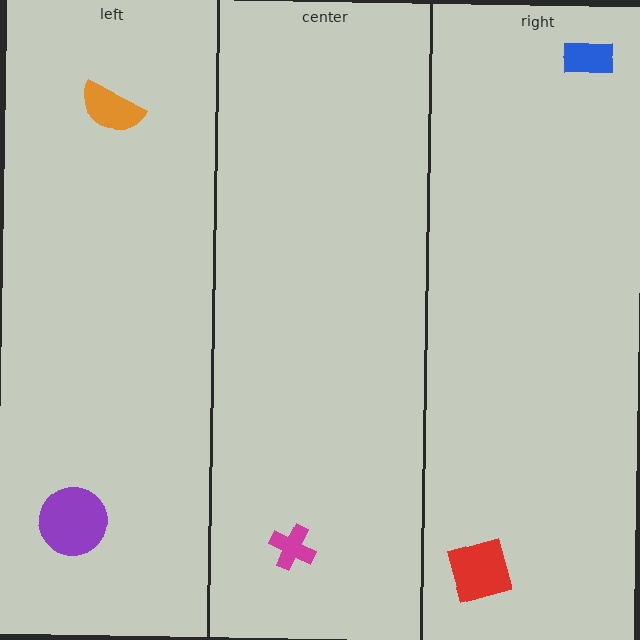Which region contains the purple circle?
The left region.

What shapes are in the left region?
The orange semicircle, the purple circle.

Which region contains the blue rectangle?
The right region.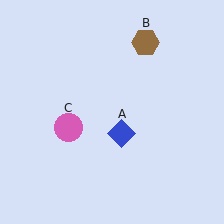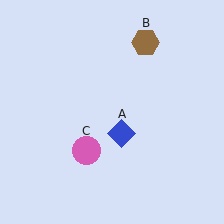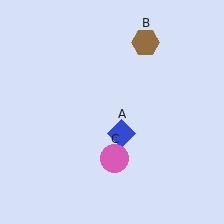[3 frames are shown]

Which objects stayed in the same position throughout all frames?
Blue diamond (object A) and brown hexagon (object B) remained stationary.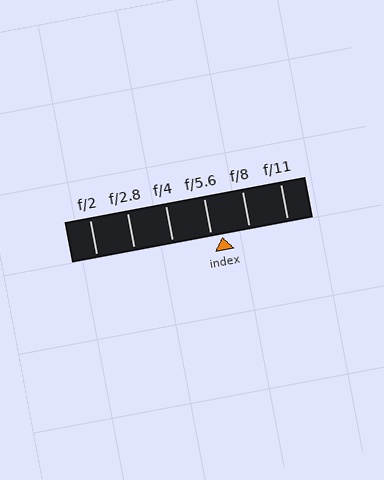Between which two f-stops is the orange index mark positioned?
The index mark is between f/5.6 and f/8.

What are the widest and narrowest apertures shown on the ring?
The widest aperture shown is f/2 and the narrowest is f/11.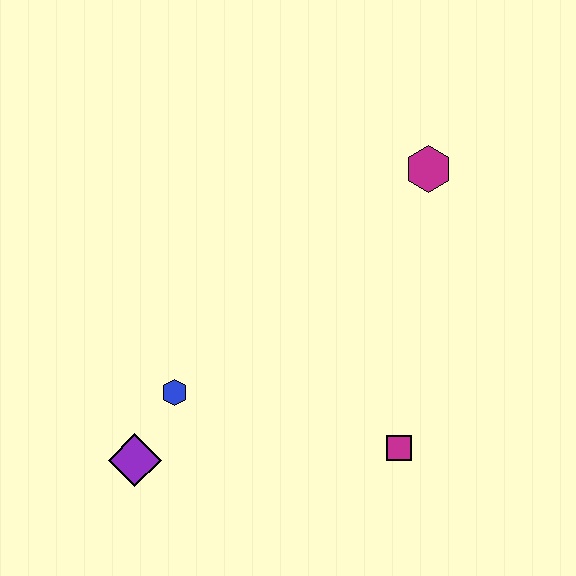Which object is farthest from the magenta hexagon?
The purple diamond is farthest from the magenta hexagon.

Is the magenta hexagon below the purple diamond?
No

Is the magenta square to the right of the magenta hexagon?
No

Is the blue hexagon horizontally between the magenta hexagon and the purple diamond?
Yes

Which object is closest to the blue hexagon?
The purple diamond is closest to the blue hexagon.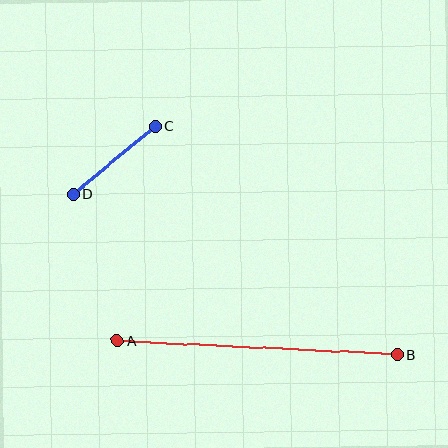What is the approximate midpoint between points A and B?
The midpoint is at approximately (257, 348) pixels.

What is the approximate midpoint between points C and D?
The midpoint is at approximately (114, 160) pixels.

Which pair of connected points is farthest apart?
Points A and B are farthest apart.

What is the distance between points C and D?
The distance is approximately 106 pixels.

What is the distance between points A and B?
The distance is approximately 280 pixels.